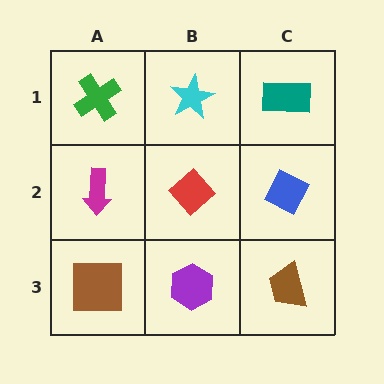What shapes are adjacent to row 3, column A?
A magenta arrow (row 2, column A), a purple hexagon (row 3, column B).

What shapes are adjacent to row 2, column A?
A green cross (row 1, column A), a brown square (row 3, column A), a red diamond (row 2, column B).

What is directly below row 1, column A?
A magenta arrow.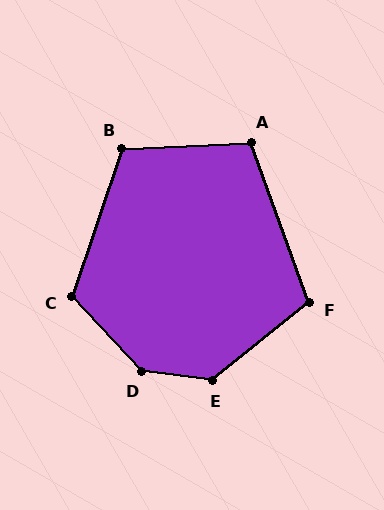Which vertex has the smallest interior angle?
A, at approximately 107 degrees.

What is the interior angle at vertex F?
Approximately 109 degrees (obtuse).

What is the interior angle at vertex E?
Approximately 134 degrees (obtuse).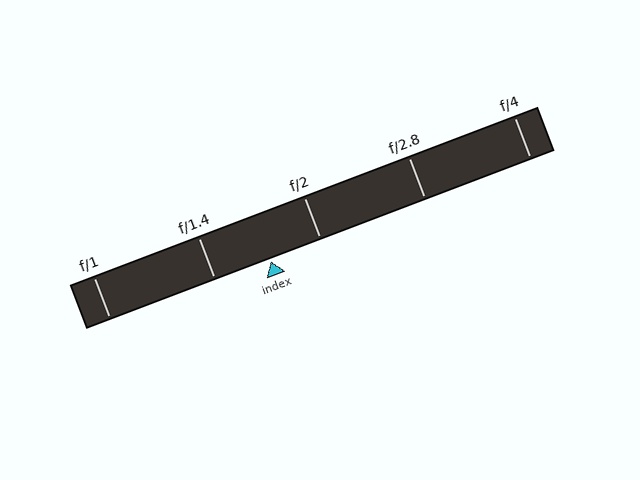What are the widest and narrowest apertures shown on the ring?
The widest aperture shown is f/1 and the narrowest is f/4.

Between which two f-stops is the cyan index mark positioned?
The index mark is between f/1.4 and f/2.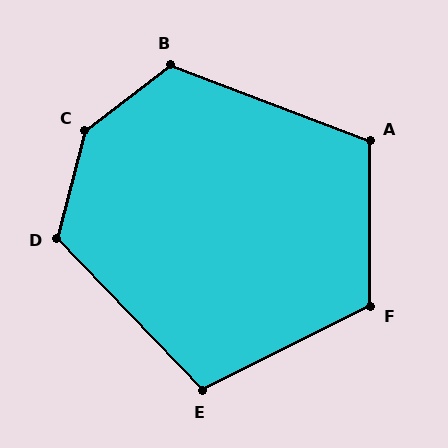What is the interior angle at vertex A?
Approximately 111 degrees (obtuse).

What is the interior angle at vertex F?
Approximately 117 degrees (obtuse).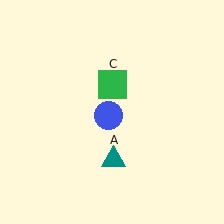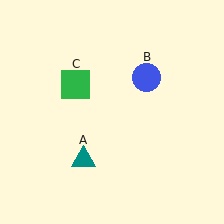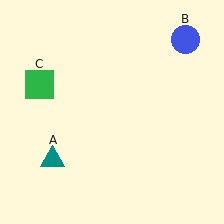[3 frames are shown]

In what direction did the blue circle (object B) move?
The blue circle (object B) moved up and to the right.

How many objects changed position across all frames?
3 objects changed position: teal triangle (object A), blue circle (object B), green square (object C).